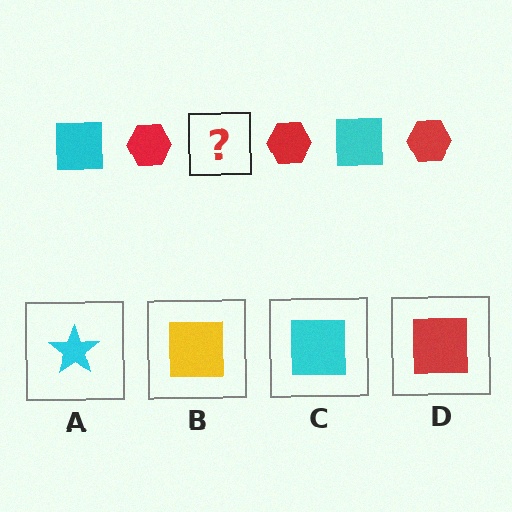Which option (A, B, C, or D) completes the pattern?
C.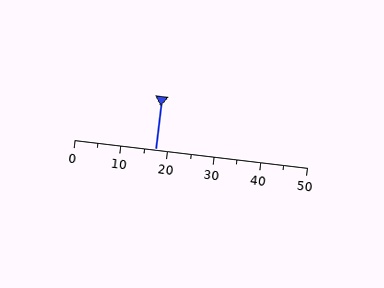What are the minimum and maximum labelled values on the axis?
The axis runs from 0 to 50.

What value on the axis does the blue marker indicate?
The marker indicates approximately 17.5.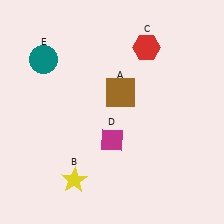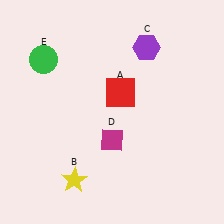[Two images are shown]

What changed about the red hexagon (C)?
In Image 1, C is red. In Image 2, it changed to purple.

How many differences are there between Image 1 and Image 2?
There are 3 differences between the two images.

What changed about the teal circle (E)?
In Image 1, E is teal. In Image 2, it changed to green.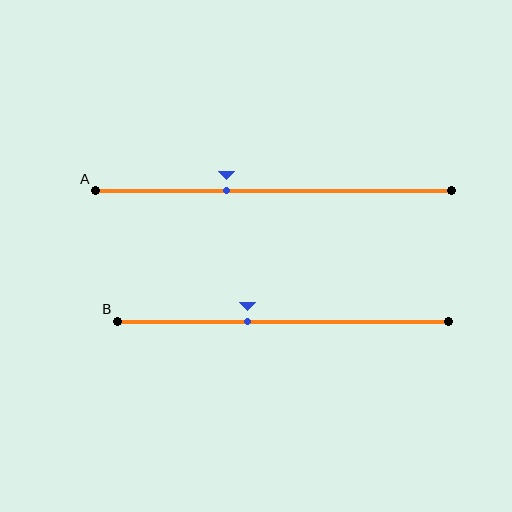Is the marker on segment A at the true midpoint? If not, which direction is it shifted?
No, the marker on segment A is shifted to the left by about 13% of the segment length.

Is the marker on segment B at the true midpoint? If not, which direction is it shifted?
No, the marker on segment B is shifted to the left by about 11% of the segment length.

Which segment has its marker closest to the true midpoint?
Segment B has its marker closest to the true midpoint.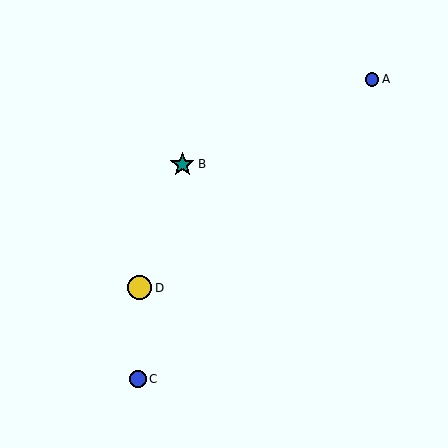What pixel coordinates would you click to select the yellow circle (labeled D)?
Click at (140, 288) to select the yellow circle D.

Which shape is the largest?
The yellow circle (labeled D) is the largest.